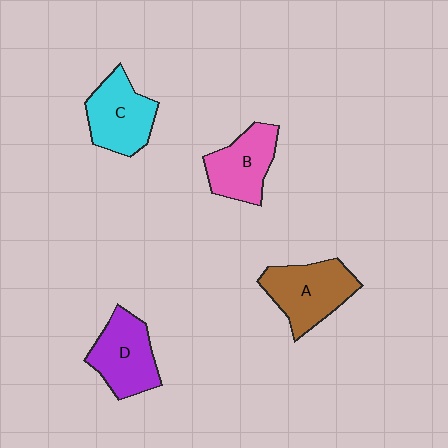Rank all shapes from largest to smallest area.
From largest to smallest: A (brown), C (cyan), D (purple), B (pink).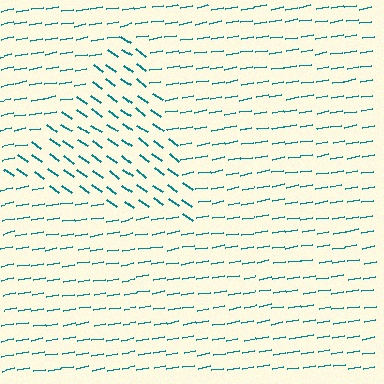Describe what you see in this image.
The image is filled with small teal line segments. A triangle region in the image has lines oriented differently from the surrounding lines, creating a visible texture boundary.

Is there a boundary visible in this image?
Yes, there is a texture boundary formed by a change in line orientation.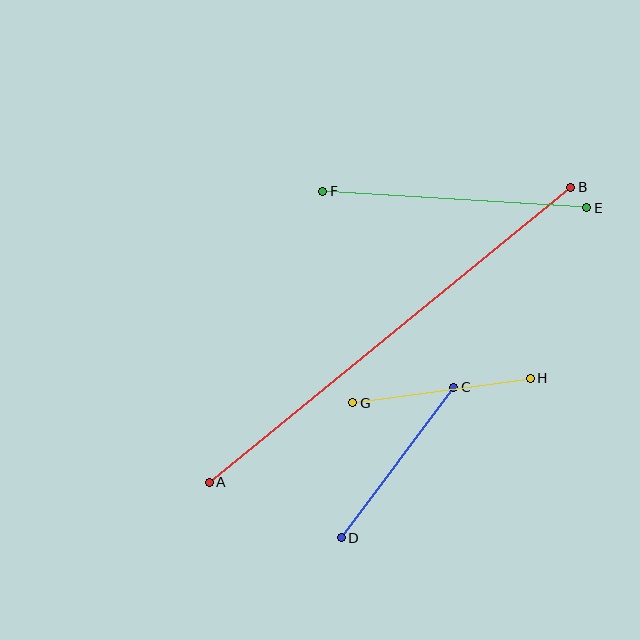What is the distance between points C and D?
The distance is approximately 188 pixels.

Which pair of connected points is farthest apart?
Points A and B are farthest apart.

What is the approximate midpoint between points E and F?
The midpoint is at approximately (455, 200) pixels.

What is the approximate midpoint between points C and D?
The midpoint is at approximately (398, 463) pixels.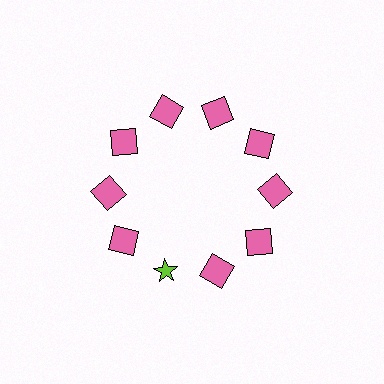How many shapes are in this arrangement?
There are 10 shapes arranged in a ring pattern.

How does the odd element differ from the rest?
It differs in both color (lime instead of pink) and shape (star instead of square).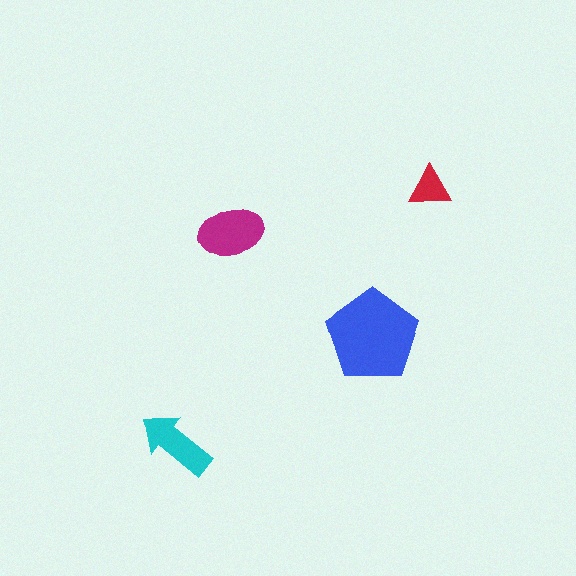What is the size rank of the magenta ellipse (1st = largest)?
2nd.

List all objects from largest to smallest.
The blue pentagon, the magenta ellipse, the cyan arrow, the red triangle.